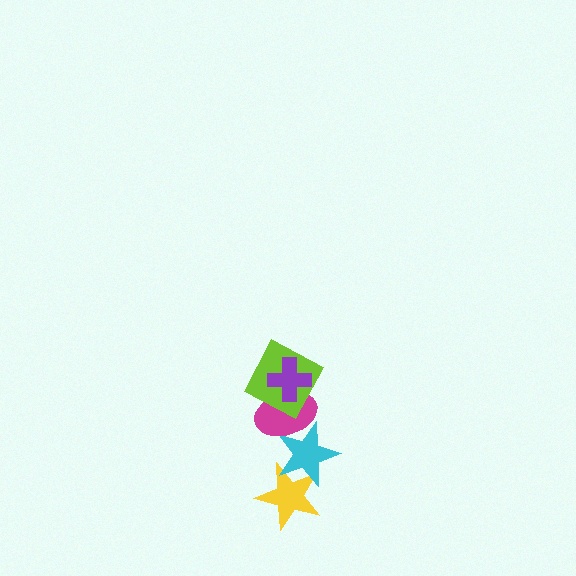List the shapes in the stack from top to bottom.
From top to bottom: the purple cross, the lime square, the magenta ellipse, the cyan star, the yellow star.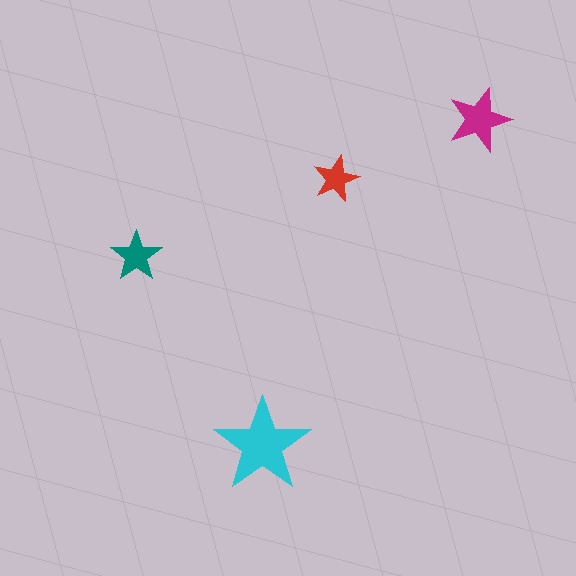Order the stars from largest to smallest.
the cyan one, the magenta one, the teal one, the red one.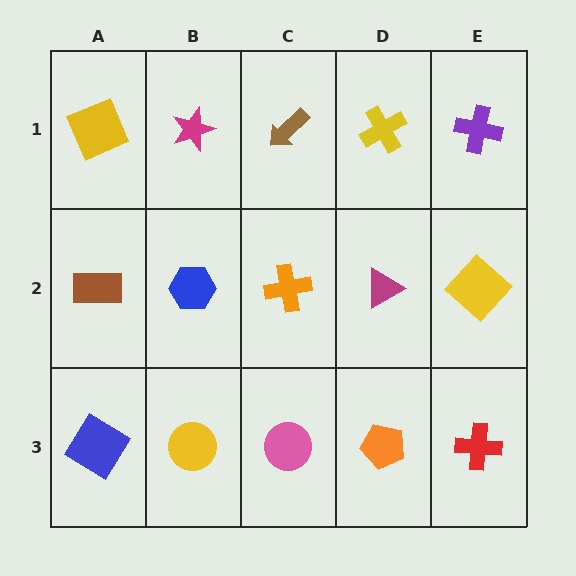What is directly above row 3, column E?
A yellow diamond.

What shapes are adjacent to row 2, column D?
A yellow cross (row 1, column D), an orange pentagon (row 3, column D), an orange cross (row 2, column C), a yellow diamond (row 2, column E).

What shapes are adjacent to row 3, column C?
An orange cross (row 2, column C), a yellow circle (row 3, column B), an orange pentagon (row 3, column D).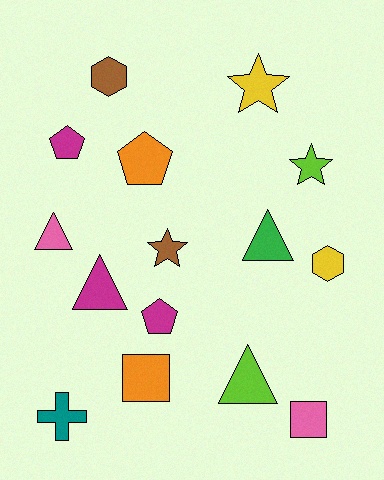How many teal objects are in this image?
There is 1 teal object.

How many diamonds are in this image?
There are no diamonds.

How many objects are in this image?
There are 15 objects.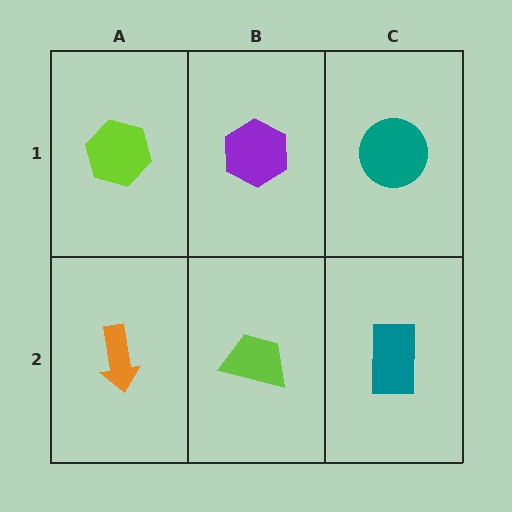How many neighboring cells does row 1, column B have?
3.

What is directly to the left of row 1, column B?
A lime hexagon.